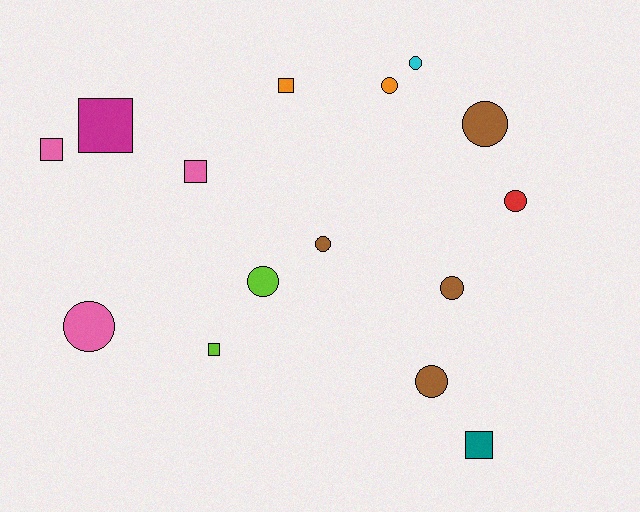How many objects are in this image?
There are 15 objects.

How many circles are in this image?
There are 9 circles.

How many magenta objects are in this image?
There is 1 magenta object.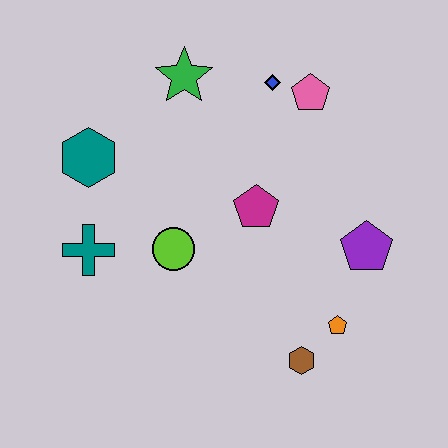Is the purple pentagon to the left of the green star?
No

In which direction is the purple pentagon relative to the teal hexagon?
The purple pentagon is to the right of the teal hexagon.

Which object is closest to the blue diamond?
The pink pentagon is closest to the blue diamond.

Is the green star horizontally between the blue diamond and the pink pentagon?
No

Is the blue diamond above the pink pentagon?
Yes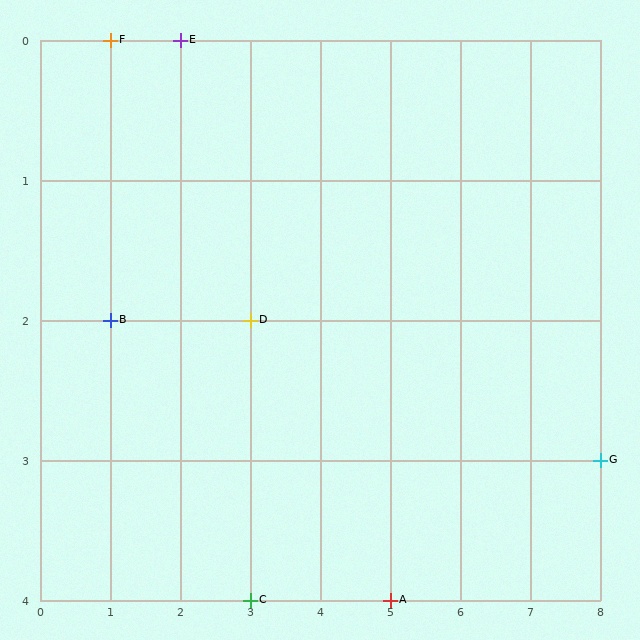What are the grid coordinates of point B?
Point B is at grid coordinates (1, 2).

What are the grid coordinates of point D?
Point D is at grid coordinates (3, 2).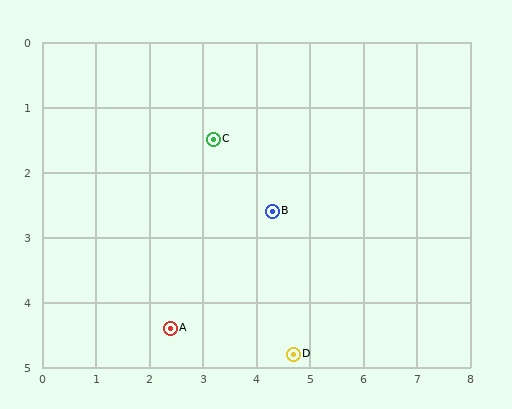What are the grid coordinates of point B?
Point B is at approximately (4.3, 2.6).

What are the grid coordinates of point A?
Point A is at approximately (2.4, 4.4).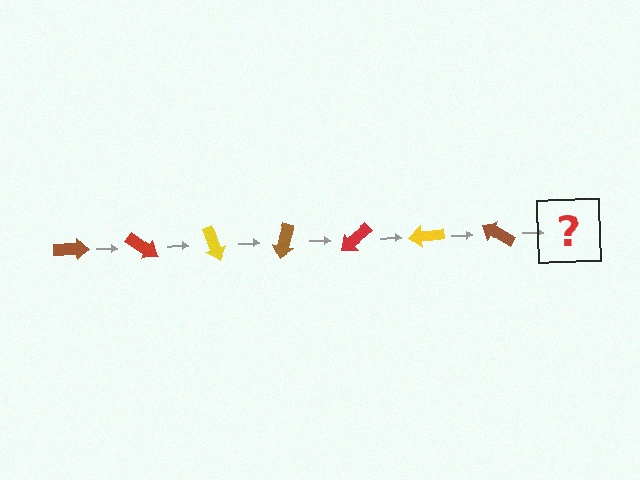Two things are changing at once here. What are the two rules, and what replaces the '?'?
The two rules are that it rotates 35 degrees each step and the color cycles through brown, red, and yellow. The '?' should be a red arrow, rotated 245 degrees from the start.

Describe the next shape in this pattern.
It should be a red arrow, rotated 245 degrees from the start.